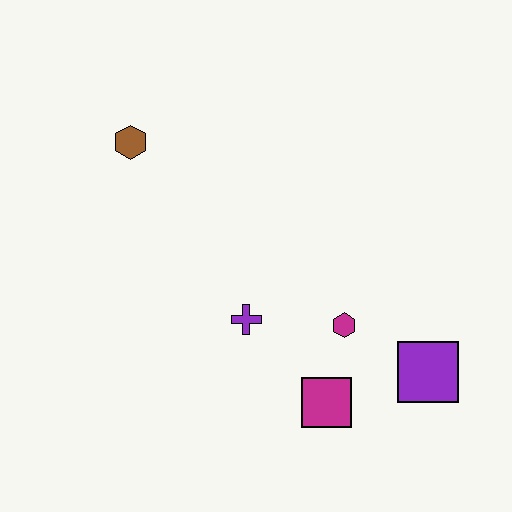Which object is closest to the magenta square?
The magenta hexagon is closest to the magenta square.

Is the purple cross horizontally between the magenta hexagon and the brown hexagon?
Yes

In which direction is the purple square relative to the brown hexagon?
The purple square is to the right of the brown hexagon.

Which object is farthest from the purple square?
The brown hexagon is farthest from the purple square.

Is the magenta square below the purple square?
Yes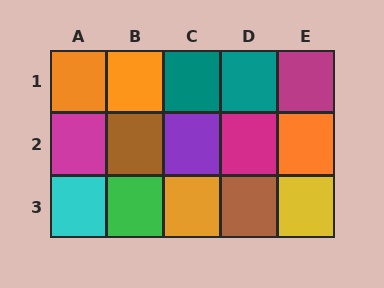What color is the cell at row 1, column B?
Orange.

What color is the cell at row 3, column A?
Cyan.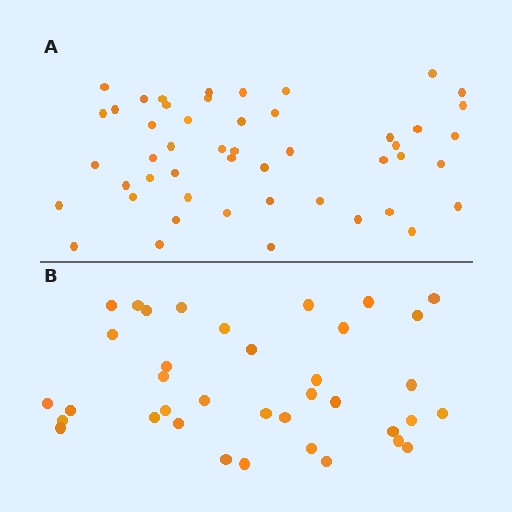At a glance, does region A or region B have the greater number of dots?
Region A (the top region) has more dots.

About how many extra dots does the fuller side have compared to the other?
Region A has roughly 12 or so more dots than region B.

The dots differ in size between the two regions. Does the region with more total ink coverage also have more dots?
No. Region B has more total ink coverage because its dots are larger, but region A actually contains more individual dots. Total area can be misleading — the number of items is what matters here.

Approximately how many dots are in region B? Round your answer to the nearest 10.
About 40 dots. (The exact count is 37, which rounds to 40.)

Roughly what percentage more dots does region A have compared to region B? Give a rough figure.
About 30% more.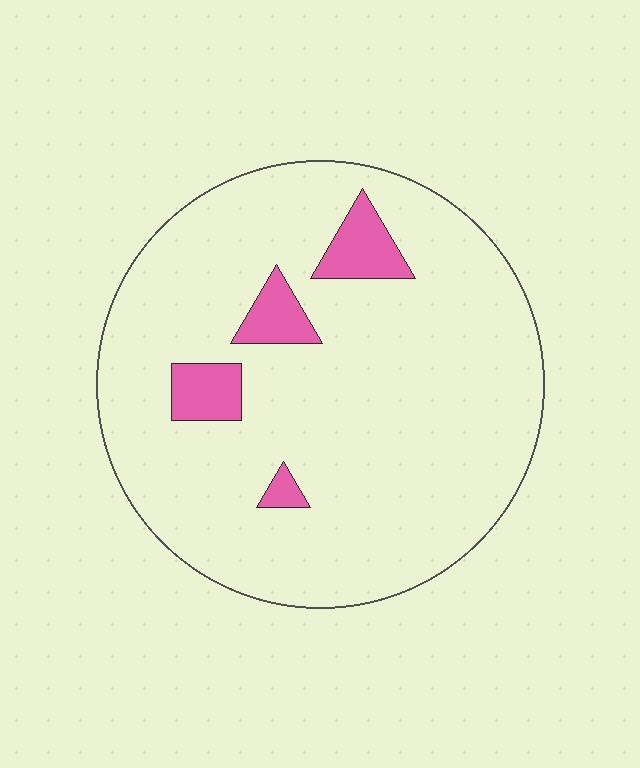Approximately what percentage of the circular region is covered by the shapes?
Approximately 10%.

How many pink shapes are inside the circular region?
4.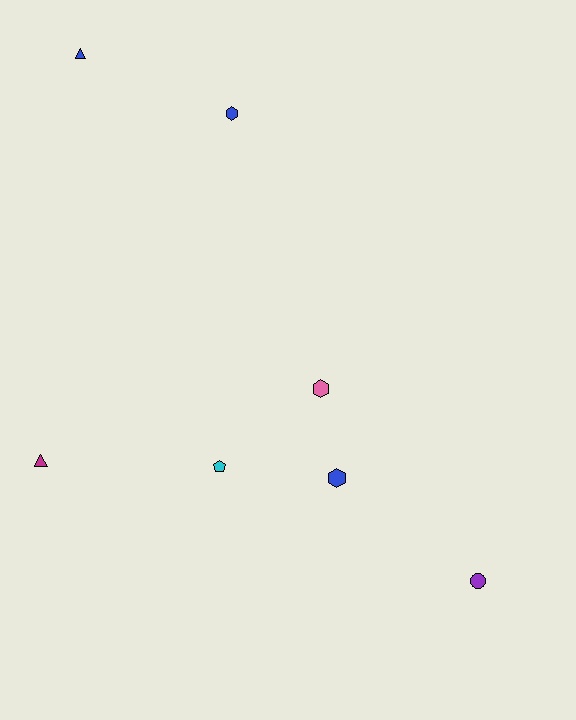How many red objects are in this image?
There are no red objects.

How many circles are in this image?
There is 1 circle.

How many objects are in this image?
There are 7 objects.